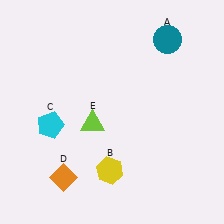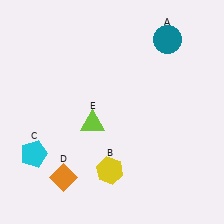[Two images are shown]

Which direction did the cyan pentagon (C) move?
The cyan pentagon (C) moved down.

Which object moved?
The cyan pentagon (C) moved down.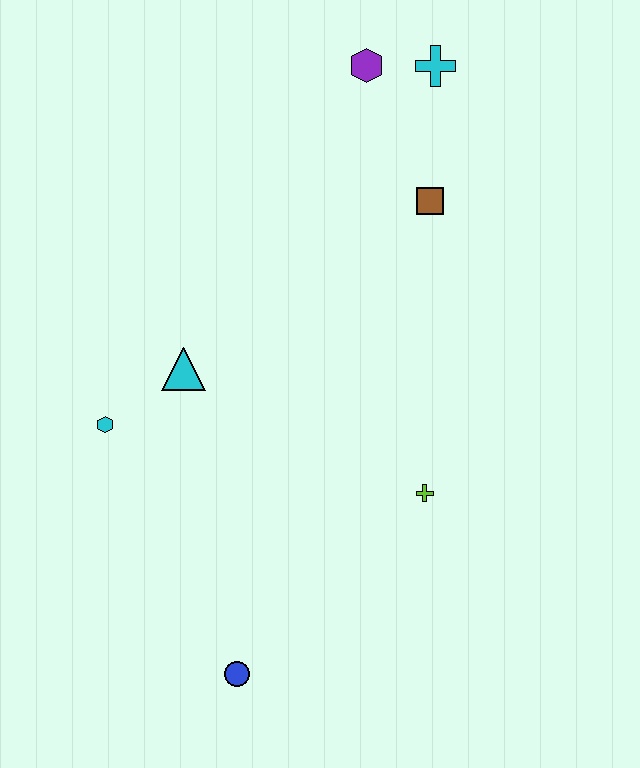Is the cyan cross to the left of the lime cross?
No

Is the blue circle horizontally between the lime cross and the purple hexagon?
No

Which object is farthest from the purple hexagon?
The blue circle is farthest from the purple hexagon.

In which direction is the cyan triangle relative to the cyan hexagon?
The cyan triangle is to the right of the cyan hexagon.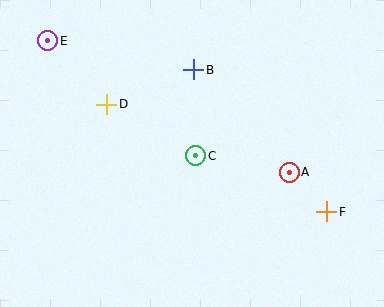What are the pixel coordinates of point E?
Point E is at (48, 41).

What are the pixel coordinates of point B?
Point B is at (194, 70).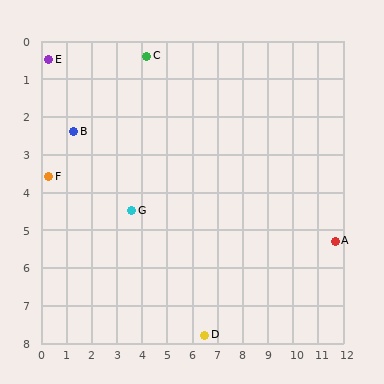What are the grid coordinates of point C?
Point C is at approximately (4.2, 0.4).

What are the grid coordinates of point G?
Point G is at approximately (3.6, 4.5).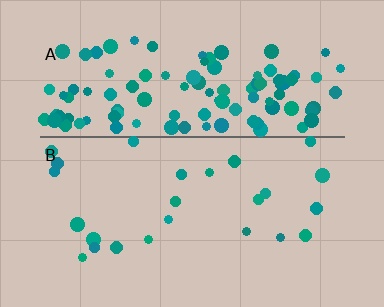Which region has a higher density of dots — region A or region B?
A (the top).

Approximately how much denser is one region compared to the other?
Approximately 4.6× — region A over region B.